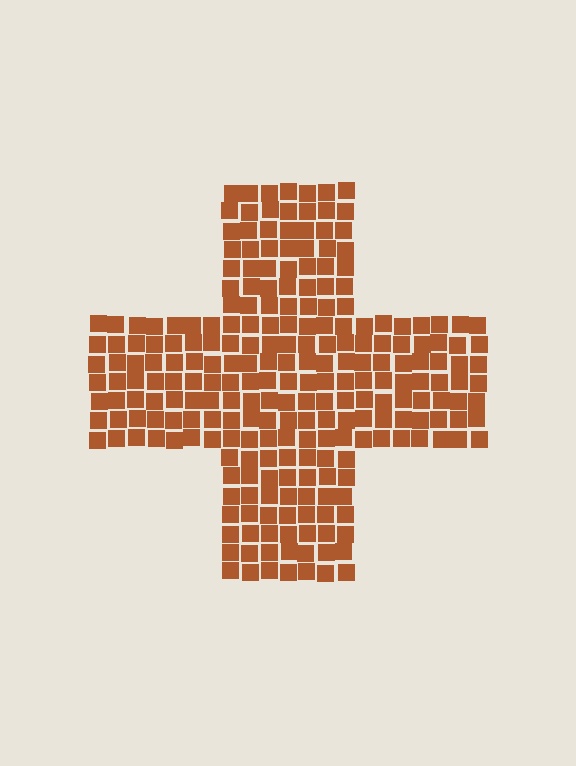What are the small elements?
The small elements are squares.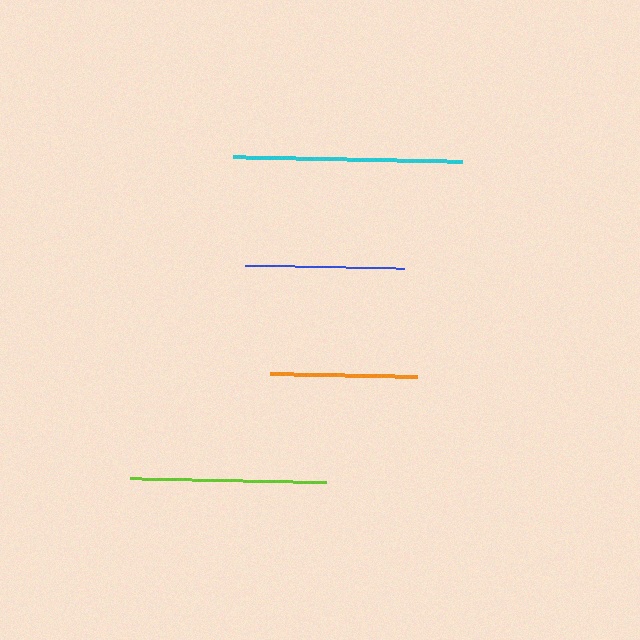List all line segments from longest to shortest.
From longest to shortest: cyan, lime, blue, orange.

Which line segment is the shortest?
The orange line is the shortest at approximately 147 pixels.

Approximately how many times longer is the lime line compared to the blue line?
The lime line is approximately 1.2 times the length of the blue line.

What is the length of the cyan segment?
The cyan segment is approximately 229 pixels long.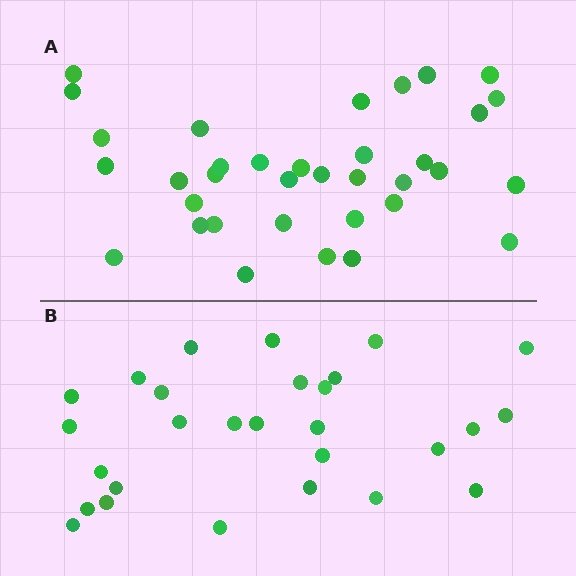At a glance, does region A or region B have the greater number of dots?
Region A (the top region) has more dots.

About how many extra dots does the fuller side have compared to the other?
Region A has roughly 8 or so more dots than region B.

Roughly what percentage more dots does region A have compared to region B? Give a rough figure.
About 25% more.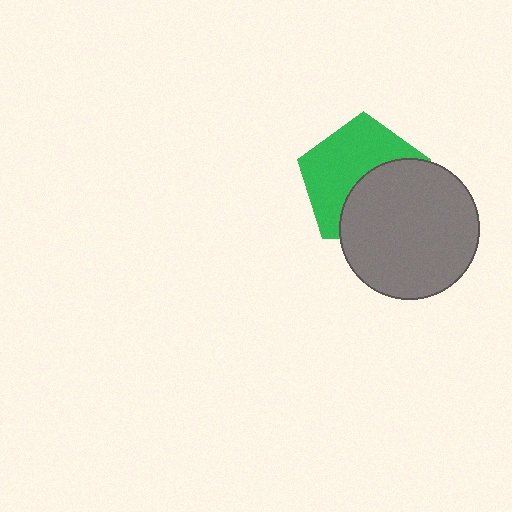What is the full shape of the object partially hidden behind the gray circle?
The partially hidden object is a green pentagon.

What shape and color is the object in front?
The object in front is a gray circle.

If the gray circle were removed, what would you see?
You would see the complete green pentagon.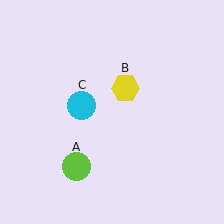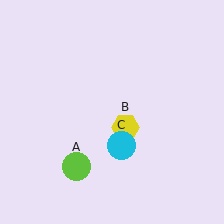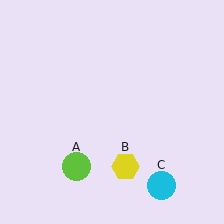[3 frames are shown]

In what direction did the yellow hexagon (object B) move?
The yellow hexagon (object B) moved down.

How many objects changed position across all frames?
2 objects changed position: yellow hexagon (object B), cyan circle (object C).